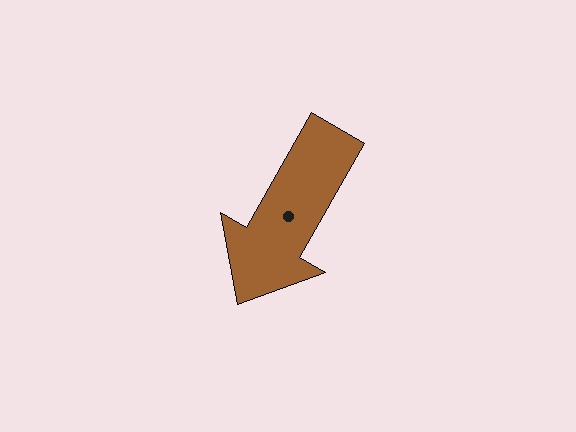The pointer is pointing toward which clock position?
Roughly 7 o'clock.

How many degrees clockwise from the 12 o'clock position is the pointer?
Approximately 210 degrees.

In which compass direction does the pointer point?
Southwest.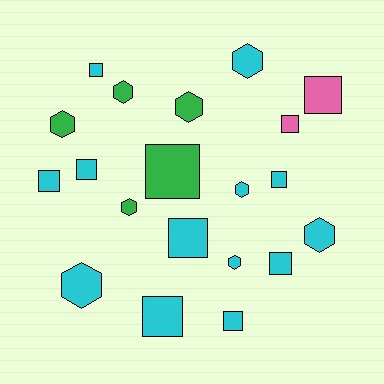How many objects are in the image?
There are 20 objects.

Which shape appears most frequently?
Square, with 11 objects.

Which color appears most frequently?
Cyan, with 13 objects.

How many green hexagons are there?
There are 4 green hexagons.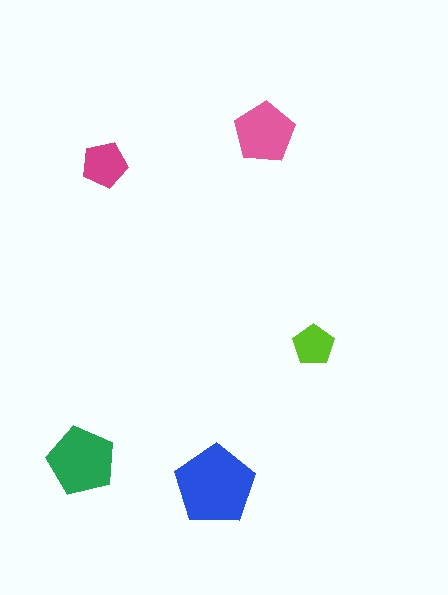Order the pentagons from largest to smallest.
the blue one, the green one, the pink one, the magenta one, the lime one.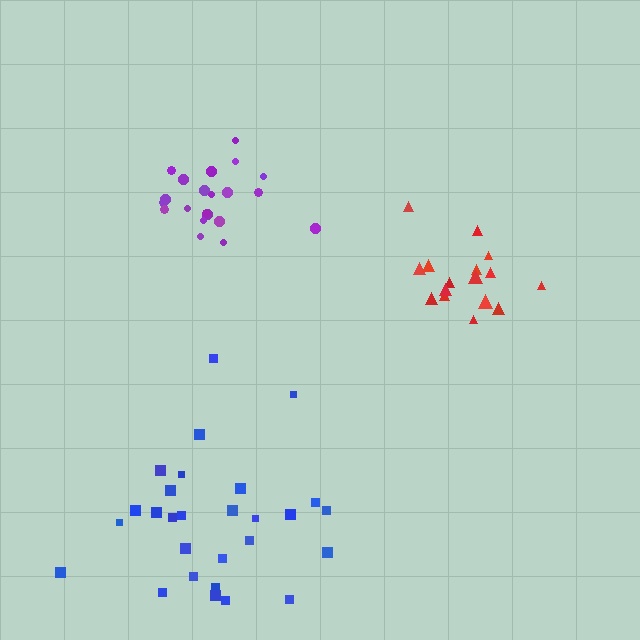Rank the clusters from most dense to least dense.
purple, red, blue.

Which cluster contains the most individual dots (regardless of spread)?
Blue (28).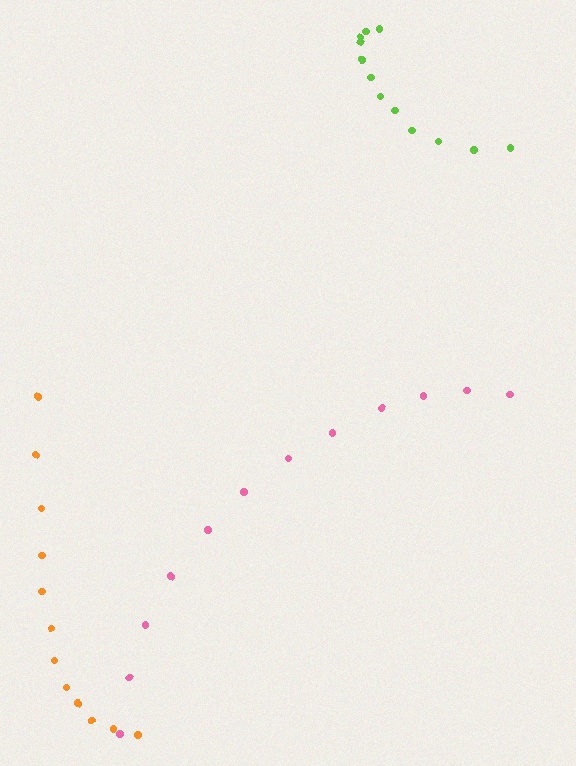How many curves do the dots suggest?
There are 3 distinct paths.